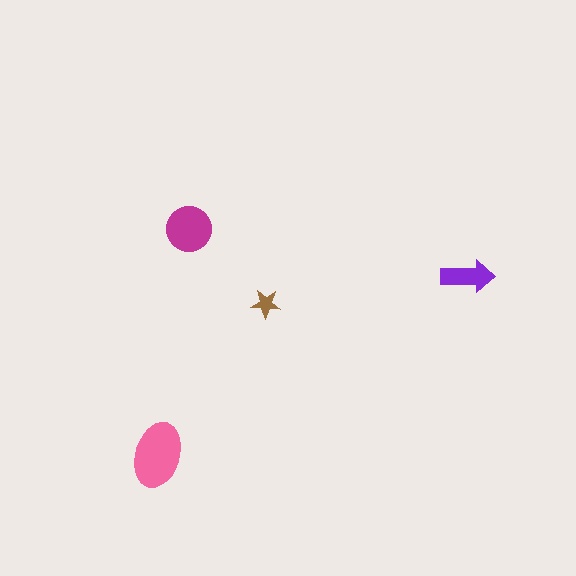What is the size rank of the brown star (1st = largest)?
4th.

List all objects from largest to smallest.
The pink ellipse, the magenta circle, the purple arrow, the brown star.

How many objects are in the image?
There are 4 objects in the image.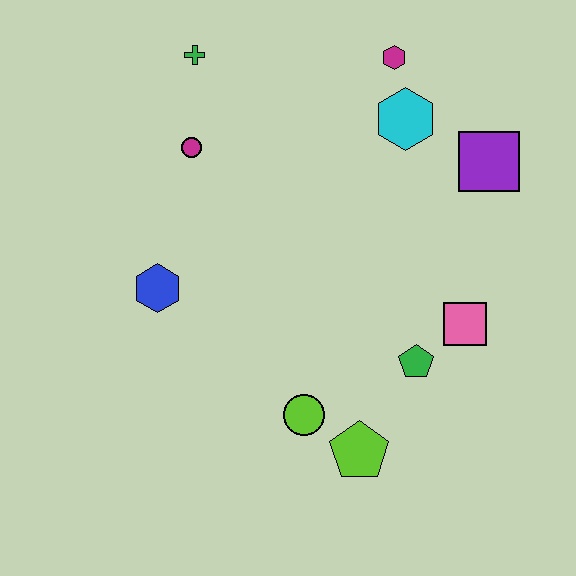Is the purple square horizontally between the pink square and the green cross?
No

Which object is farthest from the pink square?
The green cross is farthest from the pink square.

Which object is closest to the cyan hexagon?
The magenta hexagon is closest to the cyan hexagon.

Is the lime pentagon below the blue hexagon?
Yes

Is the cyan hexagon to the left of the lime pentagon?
No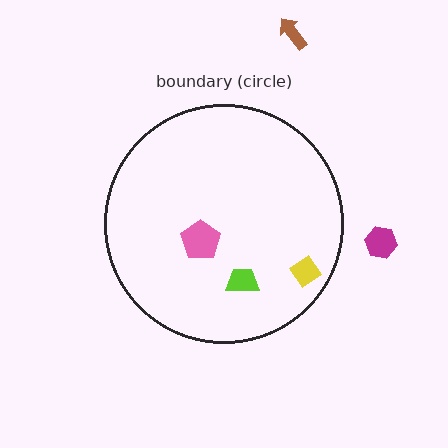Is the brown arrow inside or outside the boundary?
Outside.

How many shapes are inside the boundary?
3 inside, 2 outside.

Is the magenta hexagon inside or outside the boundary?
Outside.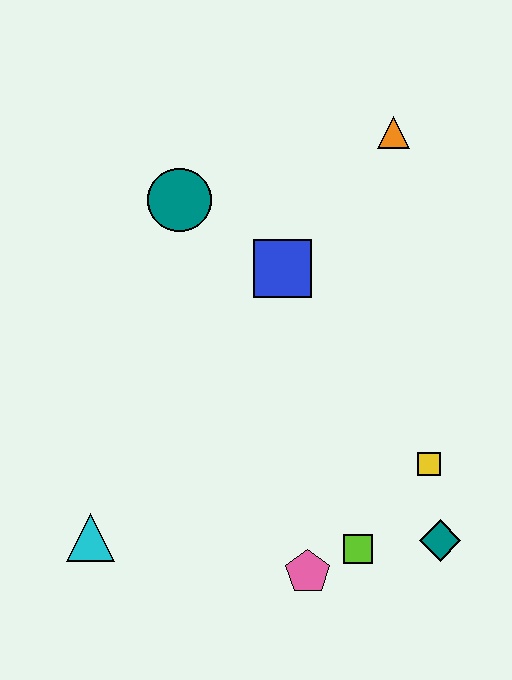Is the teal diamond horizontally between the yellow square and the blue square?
No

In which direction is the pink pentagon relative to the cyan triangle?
The pink pentagon is to the right of the cyan triangle.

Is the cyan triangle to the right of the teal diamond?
No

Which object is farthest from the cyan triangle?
The orange triangle is farthest from the cyan triangle.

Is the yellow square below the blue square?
Yes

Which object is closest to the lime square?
The pink pentagon is closest to the lime square.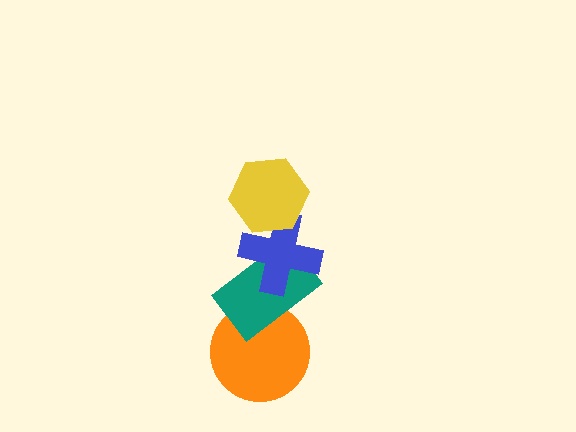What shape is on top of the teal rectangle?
The blue cross is on top of the teal rectangle.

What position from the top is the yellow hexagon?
The yellow hexagon is 1st from the top.